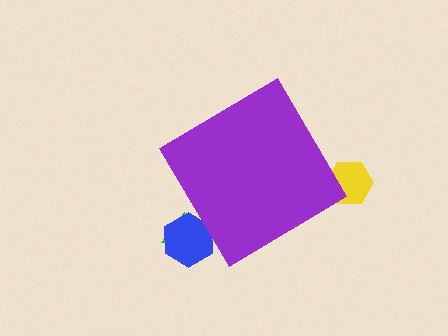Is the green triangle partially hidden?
Yes, the green triangle is partially hidden behind the purple diamond.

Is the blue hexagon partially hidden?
Yes, the blue hexagon is partially hidden behind the purple diamond.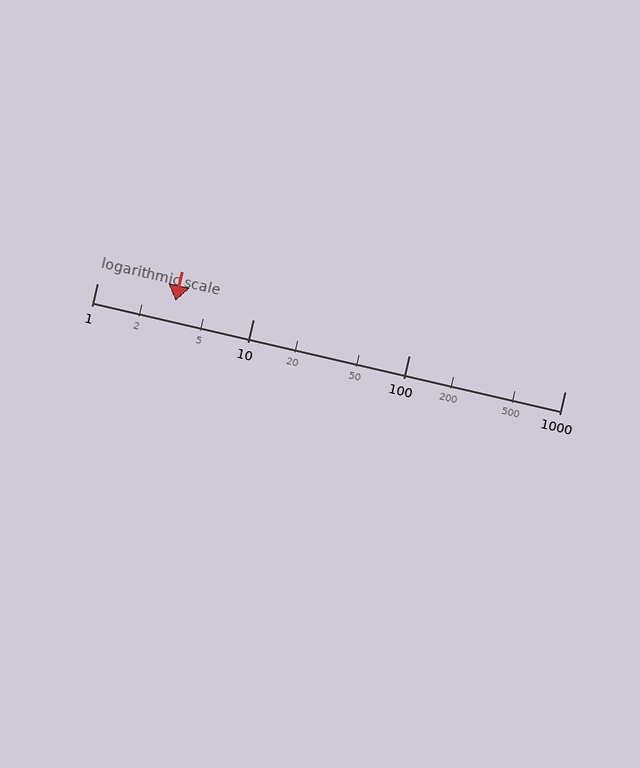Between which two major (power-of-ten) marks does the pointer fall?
The pointer is between 1 and 10.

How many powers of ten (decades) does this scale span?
The scale spans 3 decades, from 1 to 1000.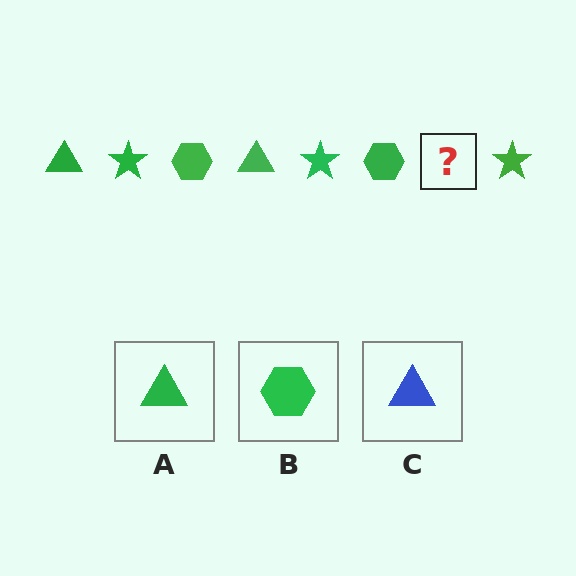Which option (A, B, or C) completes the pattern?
A.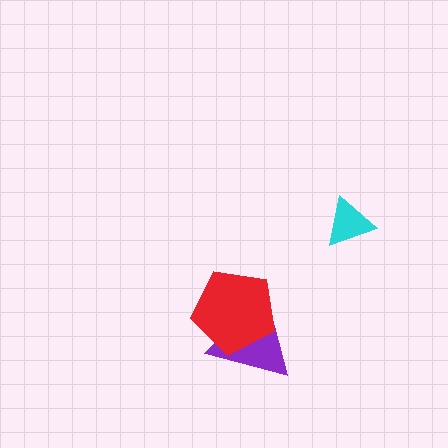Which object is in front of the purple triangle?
The red pentagon is in front of the purple triangle.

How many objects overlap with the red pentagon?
1 object overlaps with the red pentagon.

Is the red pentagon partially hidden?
No, no other shape covers it.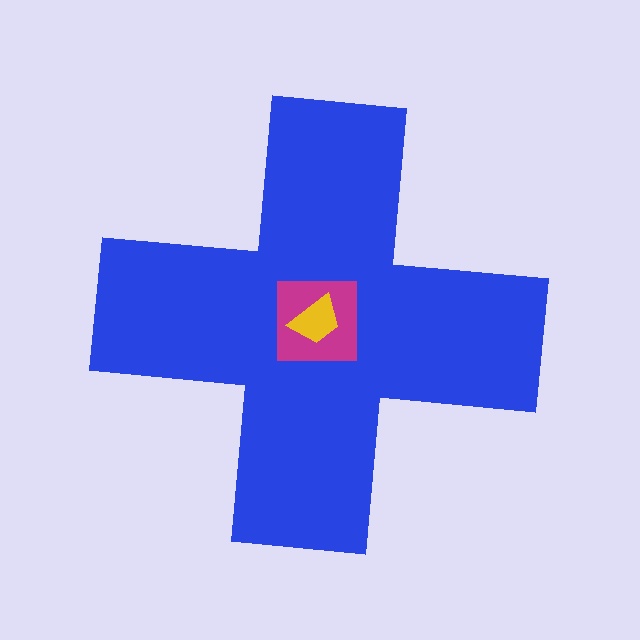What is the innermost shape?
The yellow trapezoid.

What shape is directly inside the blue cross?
The magenta square.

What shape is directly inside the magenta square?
The yellow trapezoid.